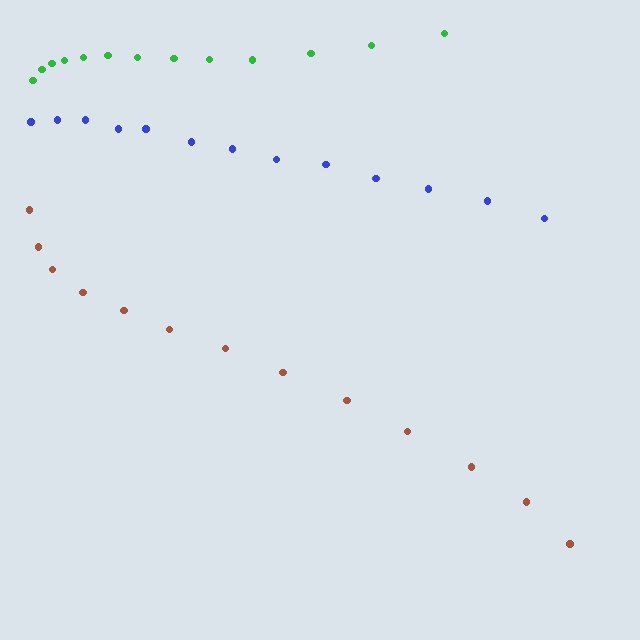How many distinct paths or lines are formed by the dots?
There are 3 distinct paths.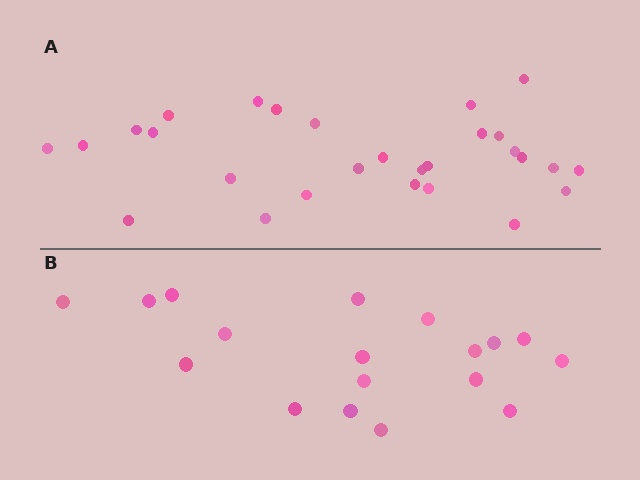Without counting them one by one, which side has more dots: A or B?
Region A (the top region) has more dots.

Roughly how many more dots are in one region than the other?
Region A has roughly 10 or so more dots than region B.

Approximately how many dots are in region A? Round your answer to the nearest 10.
About 30 dots. (The exact count is 28, which rounds to 30.)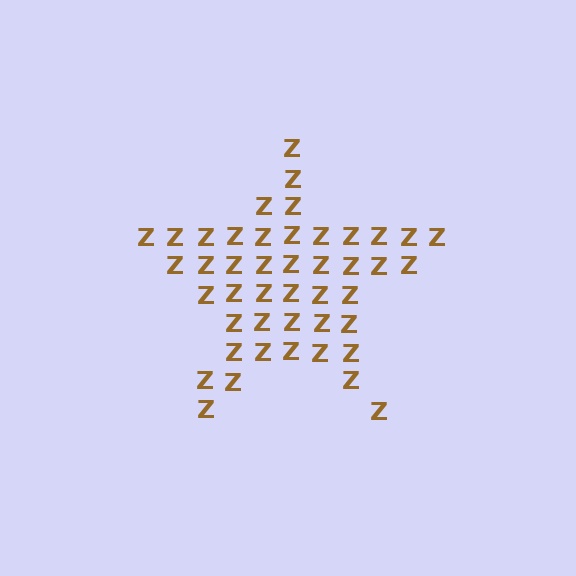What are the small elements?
The small elements are letter Z's.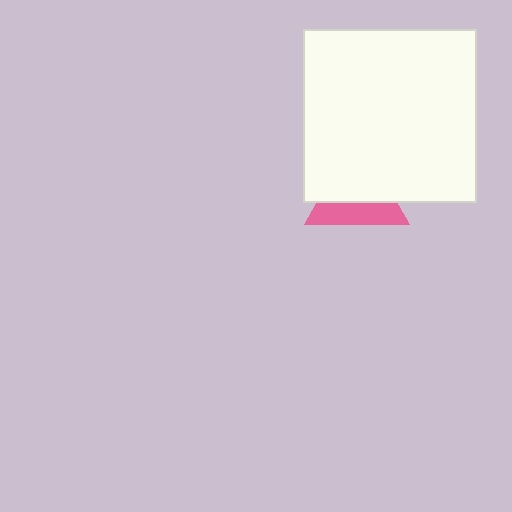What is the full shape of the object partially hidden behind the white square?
The partially hidden object is a pink triangle.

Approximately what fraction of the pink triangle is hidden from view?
Roughly 58% of the pink triangle is hidden behind the white square.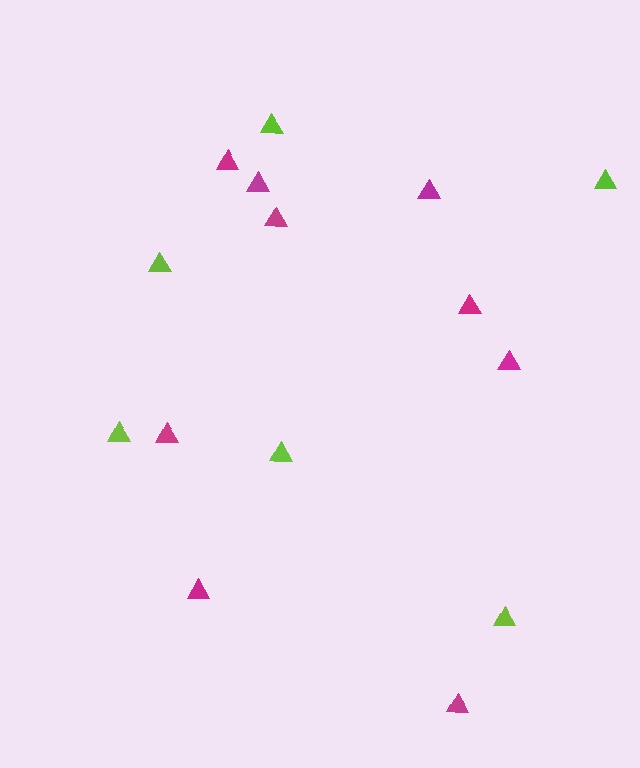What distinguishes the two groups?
There are 2 groups: one group of lime triangles (6) and one group of magenta triangles (9).